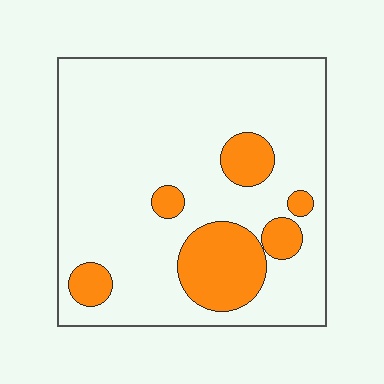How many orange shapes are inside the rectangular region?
6.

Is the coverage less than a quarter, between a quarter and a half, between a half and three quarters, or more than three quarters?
Less than a quarter.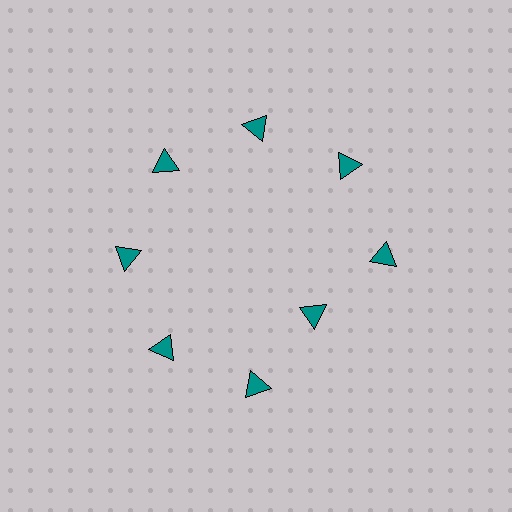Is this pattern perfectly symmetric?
No. The 8 teal triangles are arranged in a ring, but one element near the 4 o'clock position is pulled inward toward the center, breaking the 8-fold rotational symmetry.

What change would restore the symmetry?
The symmetry would be restored by moving it outward, back onto the ring so that all 8 triangles sit at equal angles and equal distance from the center.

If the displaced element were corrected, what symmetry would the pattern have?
It would have 8-fold rotational symmetry — the pattern would map onto itself every 45 degrees.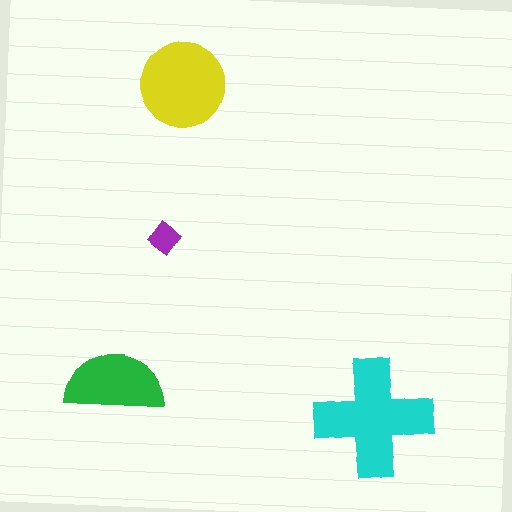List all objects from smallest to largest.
The purple diamond, the green semicircle, the yellow circle, the cyan cross.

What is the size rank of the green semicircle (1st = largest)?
3rd.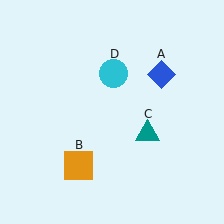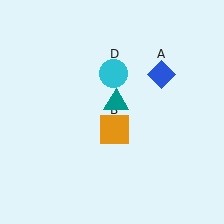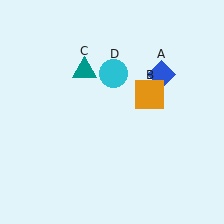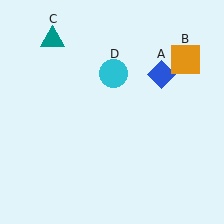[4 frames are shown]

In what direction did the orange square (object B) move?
The orange square (object B) moved up and to the right.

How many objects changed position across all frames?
2 objects changed position: orange square (object B), teal triangle (object C).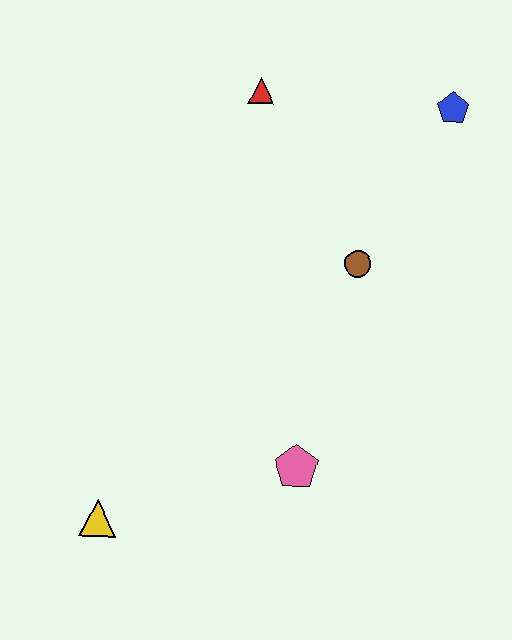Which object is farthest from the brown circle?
The yellow triangle is farthest from the brown circle.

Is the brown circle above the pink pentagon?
Yes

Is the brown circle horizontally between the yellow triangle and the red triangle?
No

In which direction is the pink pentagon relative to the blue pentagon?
The pink pentagon is below the blue pentagon.